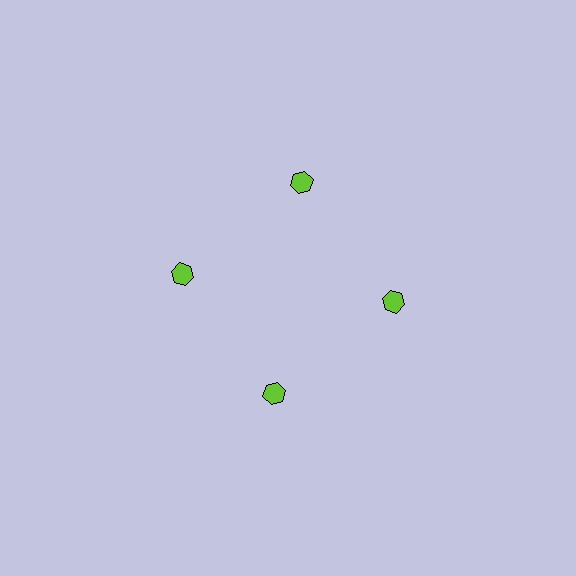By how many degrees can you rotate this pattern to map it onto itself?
The pattern maps onto itself every 90 degrees of rotation.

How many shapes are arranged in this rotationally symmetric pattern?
There are 4 shapes, arranged in 4 groups of 1.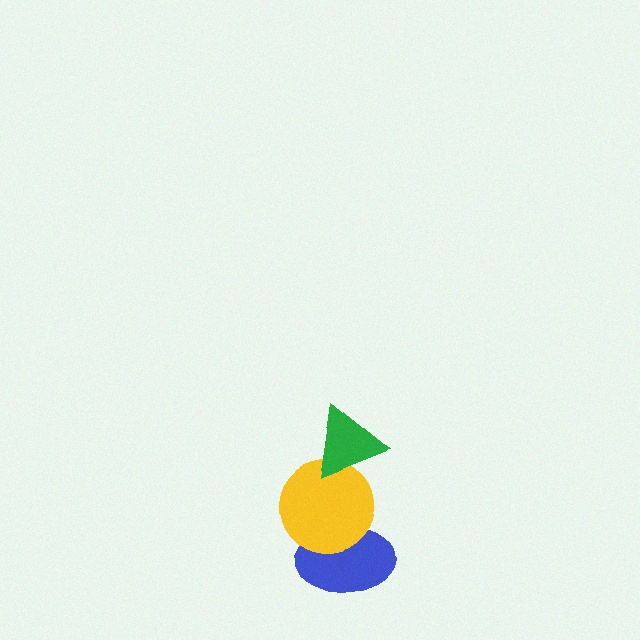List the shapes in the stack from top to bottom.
From top to bottom: the green triangle, the yellow circle, the blue ellipse.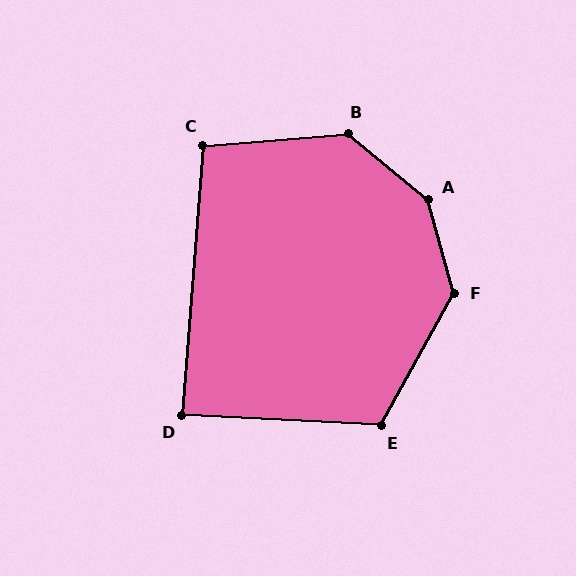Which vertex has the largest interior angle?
A, at approximately 145 degrees.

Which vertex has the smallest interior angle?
D, at approximately 88 degrees.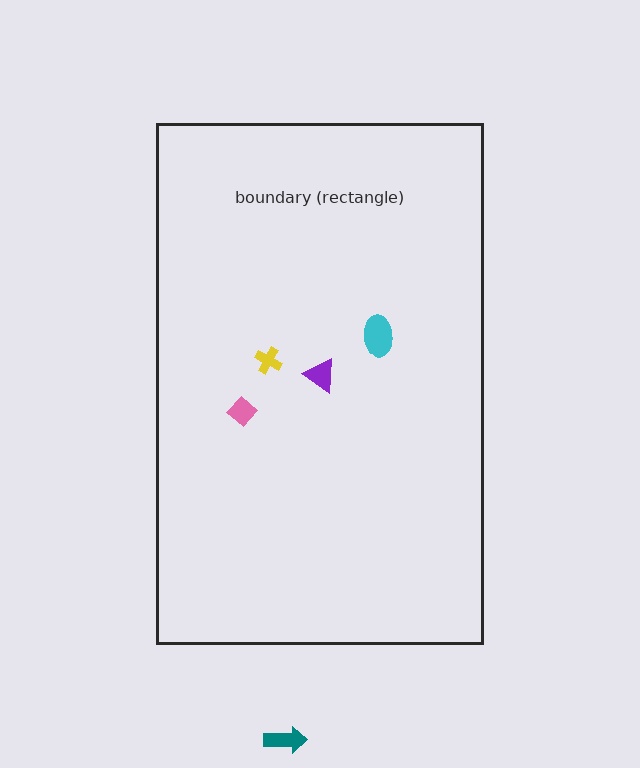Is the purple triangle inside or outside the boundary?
Inside.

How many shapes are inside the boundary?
4 inside, 1 outside.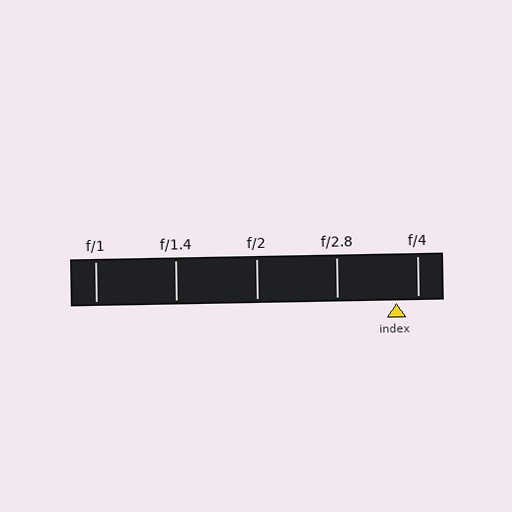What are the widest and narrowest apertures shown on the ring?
The widest aperture shown is f/1 and the narrowest is f/4.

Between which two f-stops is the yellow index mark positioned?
The index mark is between f/2.8 and f/4.